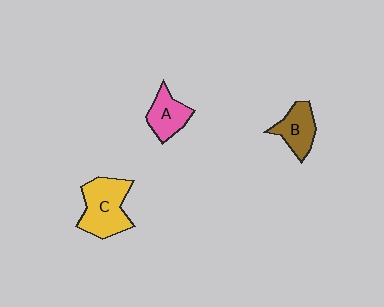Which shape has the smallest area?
Shape A (pink).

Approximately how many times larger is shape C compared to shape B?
Approximately 1.6 times.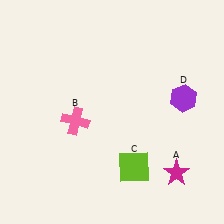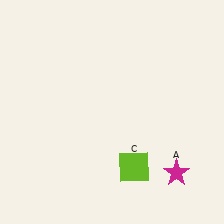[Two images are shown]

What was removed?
The purple hexagon (D), the pink cross (B) were removed in Image 2.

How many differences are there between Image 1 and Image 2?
There are 2 differences between the two images.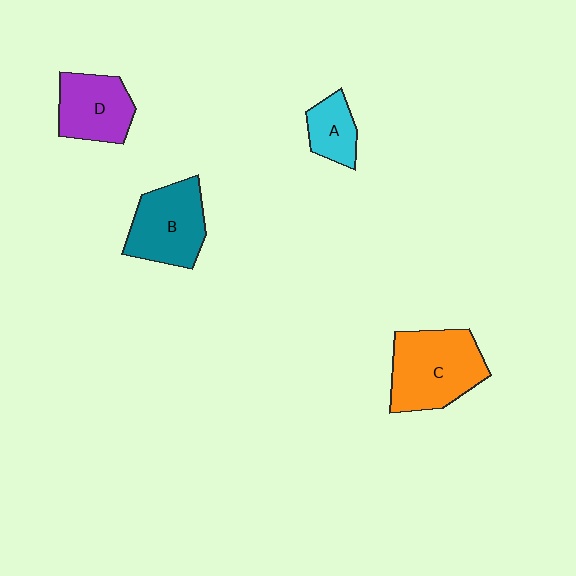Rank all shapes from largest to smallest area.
From largest to smallest: C (orange), B (teal), D (purple), A (cyan).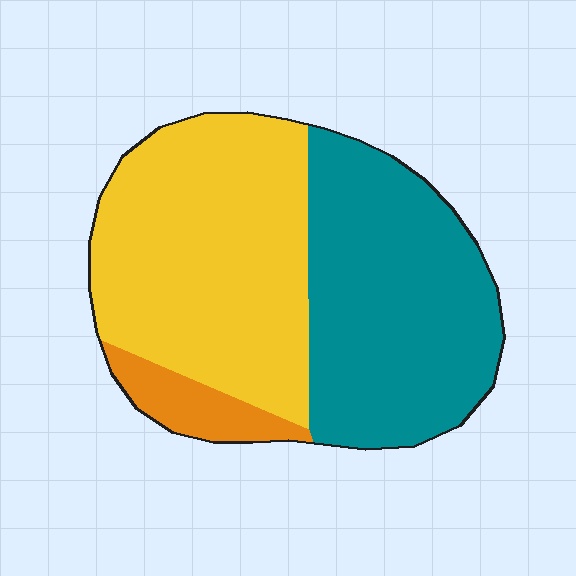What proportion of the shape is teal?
Teal takes up between a third and a half of the shape.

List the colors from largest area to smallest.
From largest to smallest: yellow, teal, orange.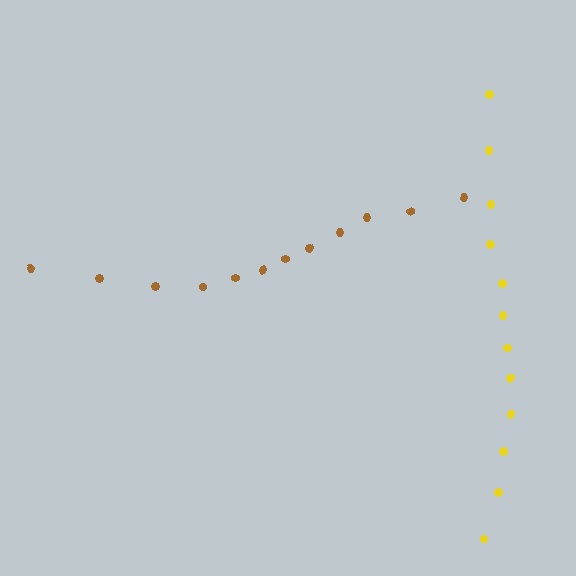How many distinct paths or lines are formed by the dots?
There are 2 distinct paths.